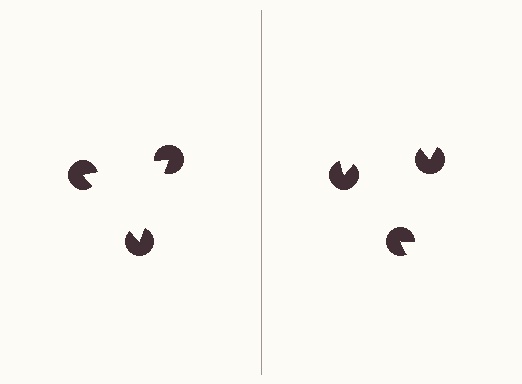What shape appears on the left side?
An illusory triangle.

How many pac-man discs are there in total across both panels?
6 — 3 on each side.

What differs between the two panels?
The pac-man discs are positioned identically on both sides; only the wedge orientations differ. On the left they align to a triangle; on the right they are misaligned.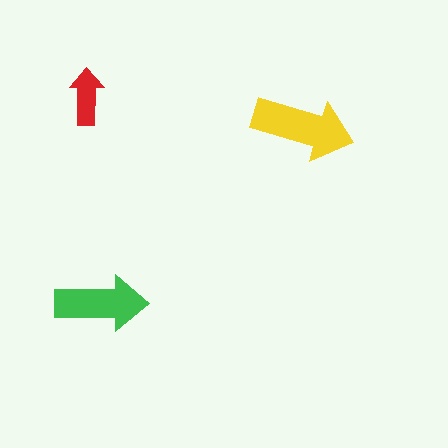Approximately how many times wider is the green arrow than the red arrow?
About 1.5 times wider.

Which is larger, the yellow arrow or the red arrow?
The yellow one.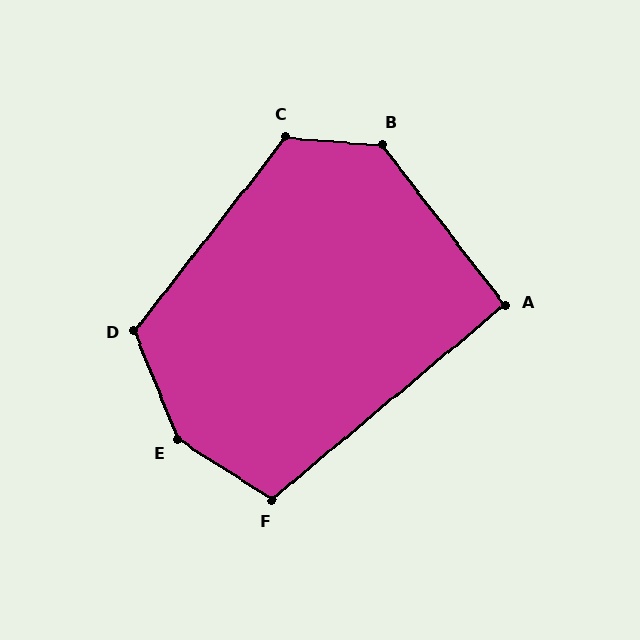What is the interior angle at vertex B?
Approximately 132 degrees (obtuse).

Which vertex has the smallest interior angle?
A, at approximately 92 degrees.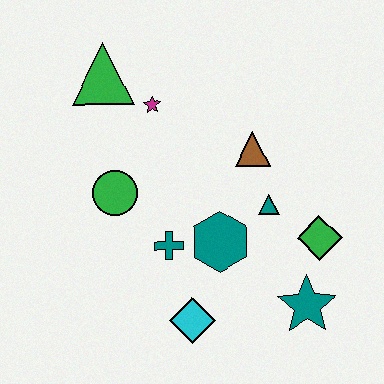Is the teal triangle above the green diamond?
Yes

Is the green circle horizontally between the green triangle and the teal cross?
Yes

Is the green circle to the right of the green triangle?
Yes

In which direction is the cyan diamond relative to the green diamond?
The cyan diamond is to the left of the green diamond.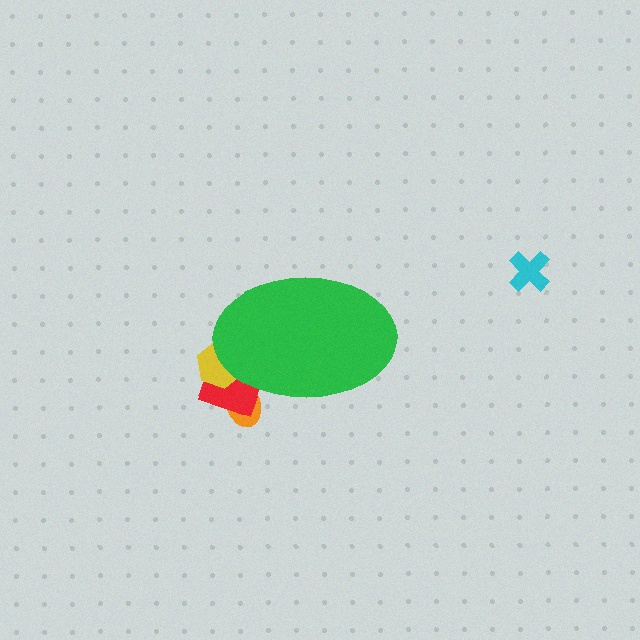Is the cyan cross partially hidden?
No, the cyan cross is fully visible.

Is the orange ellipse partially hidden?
Yes, the orange ellipse is partially hidden behind the green ellipse.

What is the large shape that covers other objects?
A green ellipse.